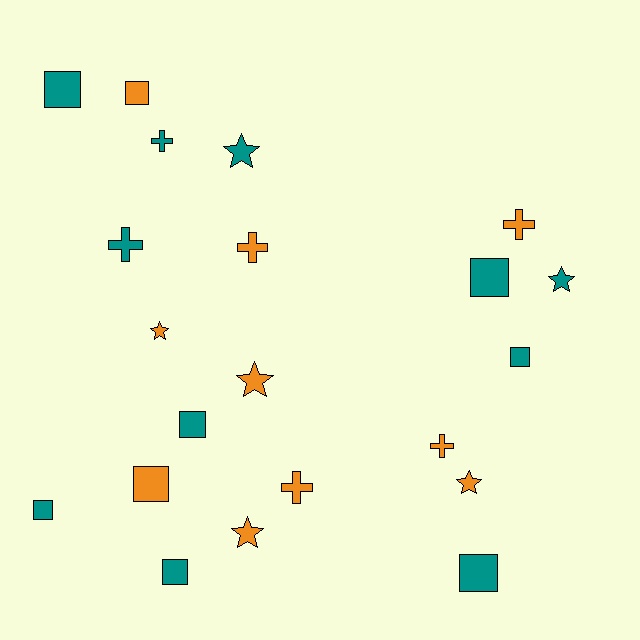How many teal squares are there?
There are 7 teal squares.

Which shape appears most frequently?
Square, with 9 objects.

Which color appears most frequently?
Teal, with 11 objects.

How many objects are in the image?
There are 21 objects.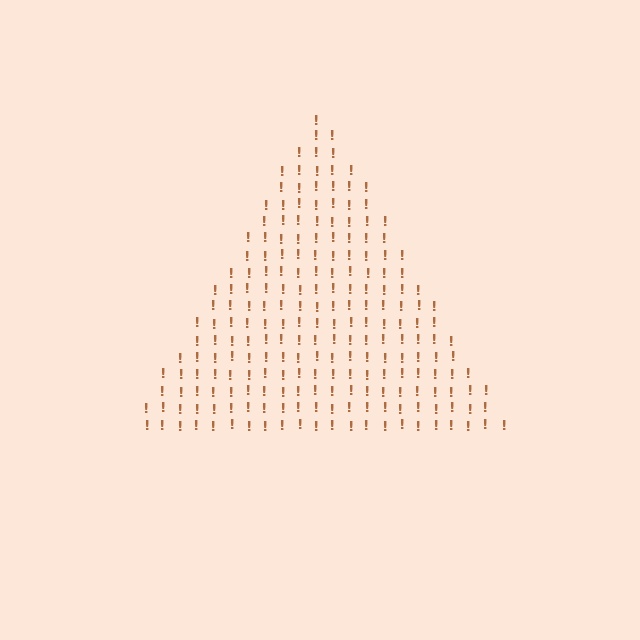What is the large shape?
The large shape is a triangle.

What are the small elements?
The small elements are exclamation marks.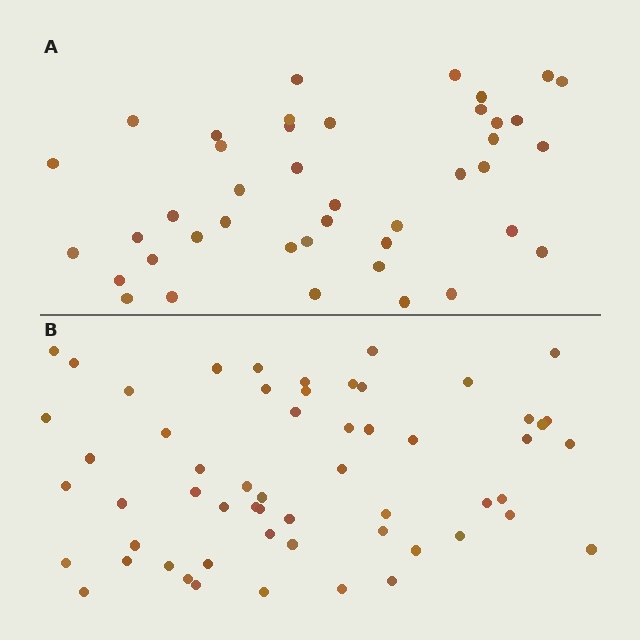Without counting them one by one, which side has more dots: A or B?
Region B (the bottom region) has more dots.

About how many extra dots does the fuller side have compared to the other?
Region B has approximately 15 more dots than region A.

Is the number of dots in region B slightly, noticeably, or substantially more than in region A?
Region B has noticeably more, but not dramatically so. The ratio is roughly 1.4 to 1.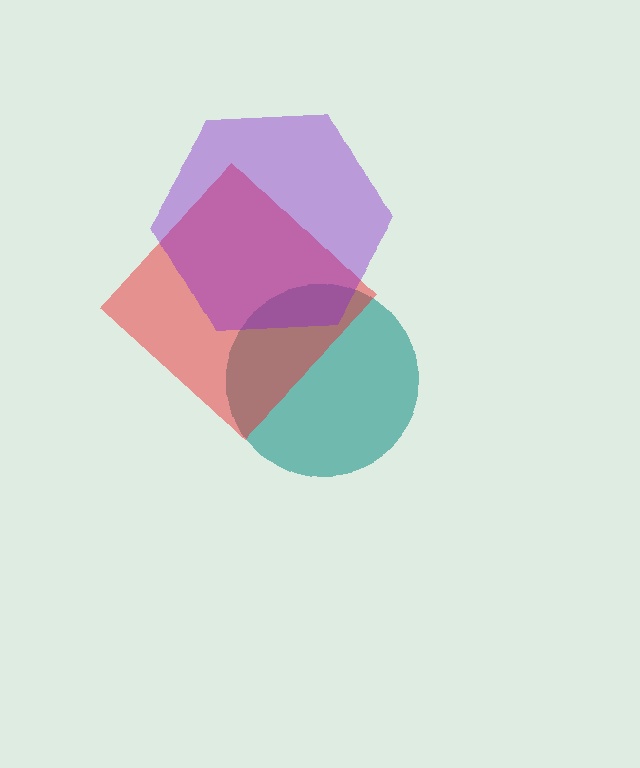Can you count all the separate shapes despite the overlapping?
Yes, there are 3 separate shapes.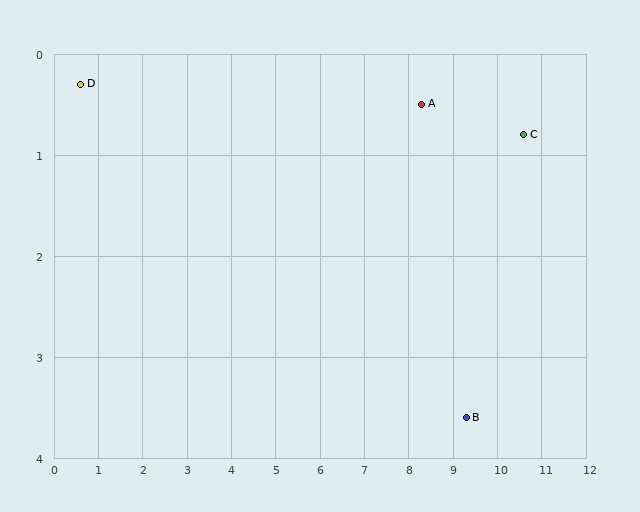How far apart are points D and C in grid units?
Points D and C are about 10.0 grid units apart.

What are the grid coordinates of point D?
Point D is at approximately (0.6, 0.3).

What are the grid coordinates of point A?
Point A is at approximately (8.3, 0.5).